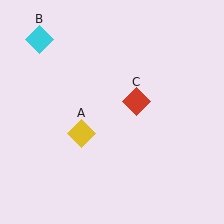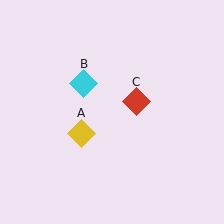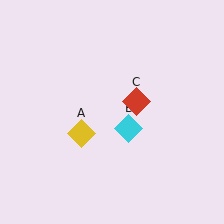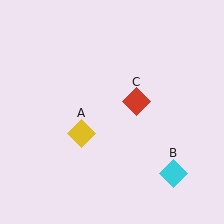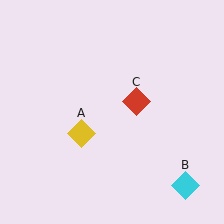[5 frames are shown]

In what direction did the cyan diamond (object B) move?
The cyan diamond (object B) moved down and to the right.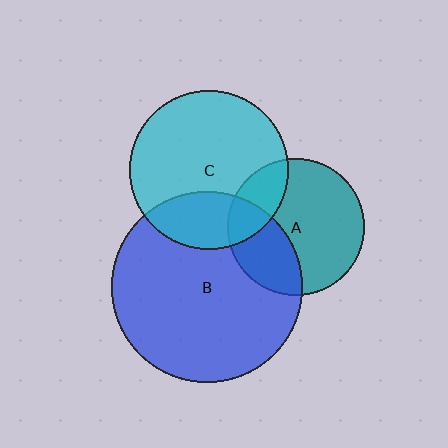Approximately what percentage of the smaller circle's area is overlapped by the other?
Approximately 20%.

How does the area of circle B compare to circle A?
Approximately 1.9 times.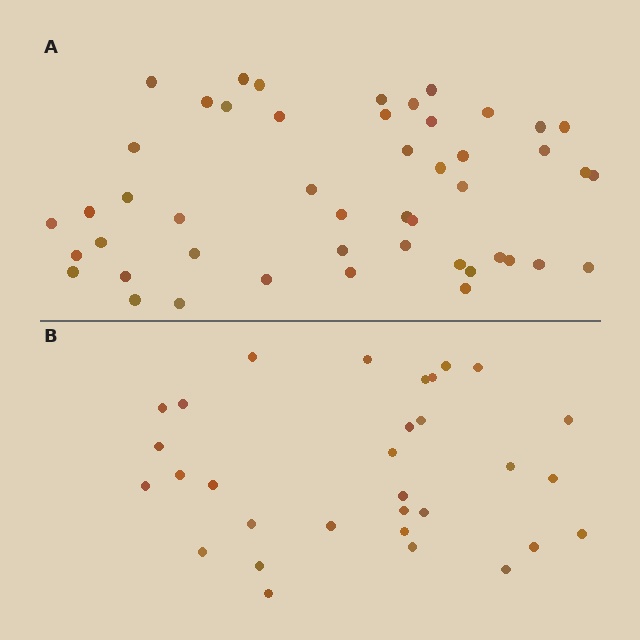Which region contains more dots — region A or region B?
Region A (the top region) has more dots.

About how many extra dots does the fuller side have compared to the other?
Region A has approximately 15 more dots than region B.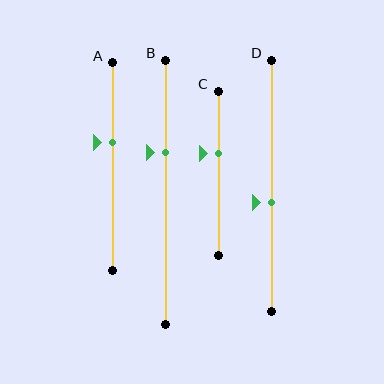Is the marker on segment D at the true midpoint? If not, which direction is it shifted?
No, the marker on segment D is shifted downward by about 7% of the segment length.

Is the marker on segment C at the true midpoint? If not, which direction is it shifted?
No, the marker on segment C is shifted upward by about 12% of the segment length.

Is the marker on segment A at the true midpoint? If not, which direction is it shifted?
No, the marker on segment A is shifted upward by about 11% of the segment length.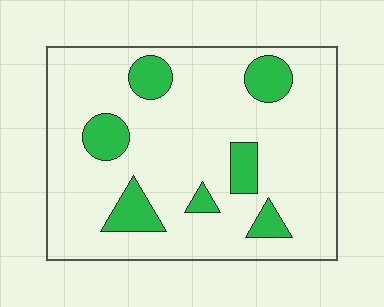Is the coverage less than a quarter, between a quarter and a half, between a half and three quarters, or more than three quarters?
Less than a quarter.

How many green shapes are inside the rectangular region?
7.